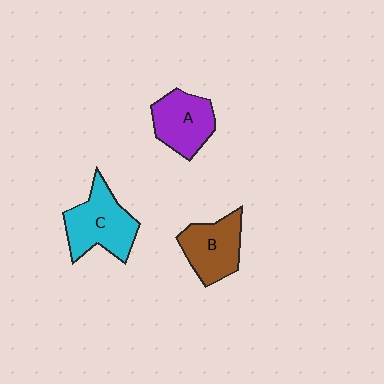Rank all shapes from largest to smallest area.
From largest to smallest: C (cyan), B (brown), A (purple).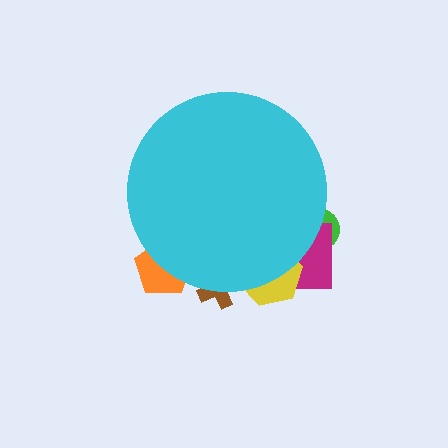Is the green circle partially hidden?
Yes, the green circle is partially hidden behind the cyan circle.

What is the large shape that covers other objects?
A cyan circle.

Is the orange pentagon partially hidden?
Yes, the orange pentagon is partially hidden behind the cyan circle.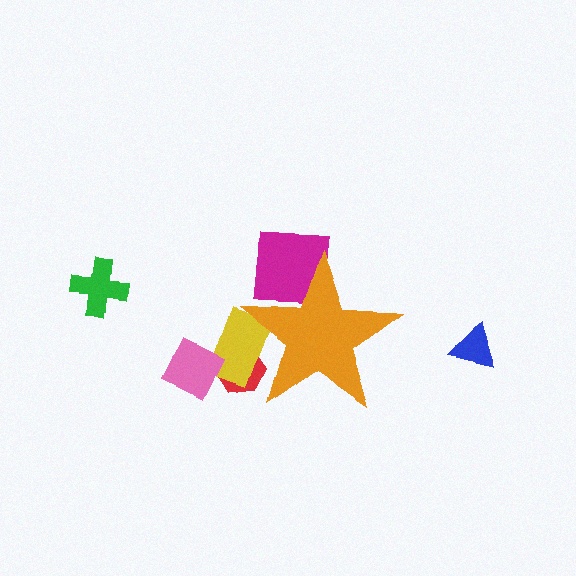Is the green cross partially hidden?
No, the green cross is fully visible.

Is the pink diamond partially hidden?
No, the pink diamond is fully visible.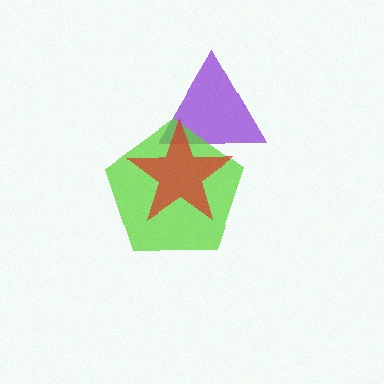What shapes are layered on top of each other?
The layered shapes are: a purple triangle, a lime pentagon, a red star.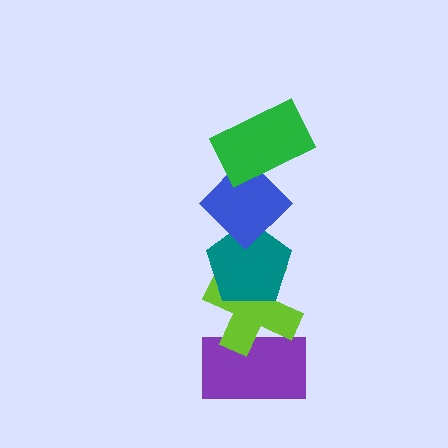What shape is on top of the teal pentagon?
The blue diamond is on top of the teal pentagon.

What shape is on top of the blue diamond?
The green rectangle is on top of the blue diamond.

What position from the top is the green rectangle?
The green rectangle is 1st from the top.